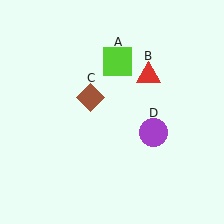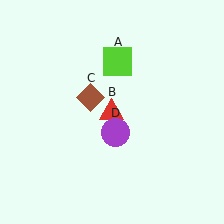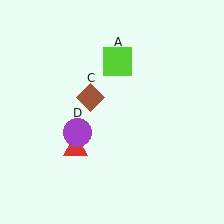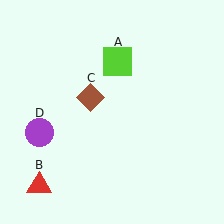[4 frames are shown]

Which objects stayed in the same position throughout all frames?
Lime square (object A) and brown diamond (object C) remained stationary.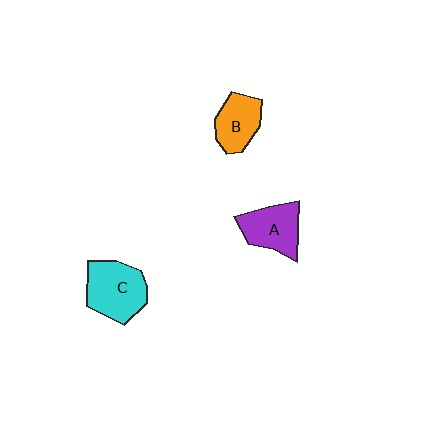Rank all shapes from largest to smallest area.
From largest to smallest: C (cyan), A (purple), B (orange).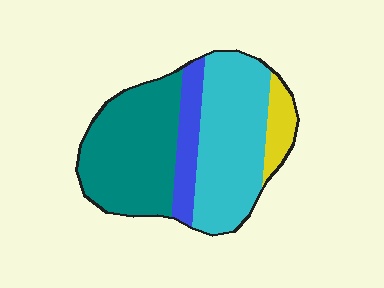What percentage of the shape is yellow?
Yellow covers roughly 10% of the shape.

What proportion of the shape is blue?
Blue takes up less than a sixth of the shape.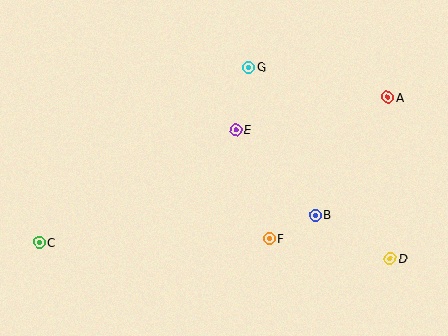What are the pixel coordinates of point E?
Point E is at (236, 130).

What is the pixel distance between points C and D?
The distance between C and D is 351 pixels.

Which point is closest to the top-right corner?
Point A is closest to the top-right corner.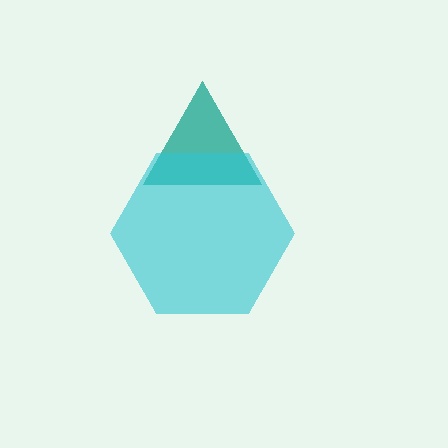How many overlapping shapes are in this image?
There are 2 overlapping shapes in the image.